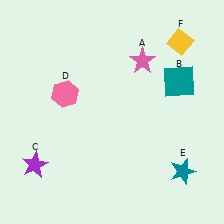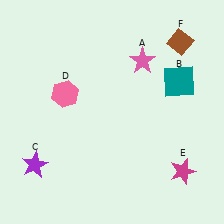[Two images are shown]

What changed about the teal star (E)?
In Image 1, E is teal. In Image 2, it changed to magenta.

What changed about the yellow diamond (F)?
In Image 1, F is yellow. In Image 2, it changed to brown.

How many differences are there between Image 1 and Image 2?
There are 2 differences between the two images.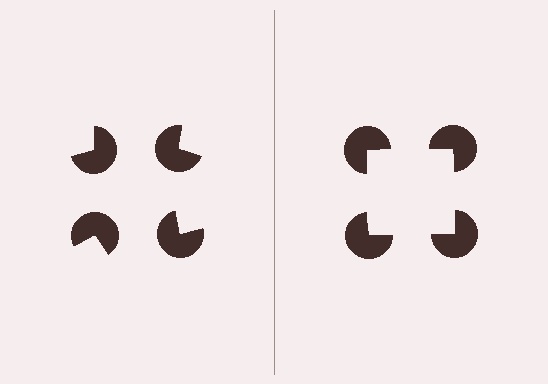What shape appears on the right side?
An illusory square.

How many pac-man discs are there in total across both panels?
8 — 4 on each side.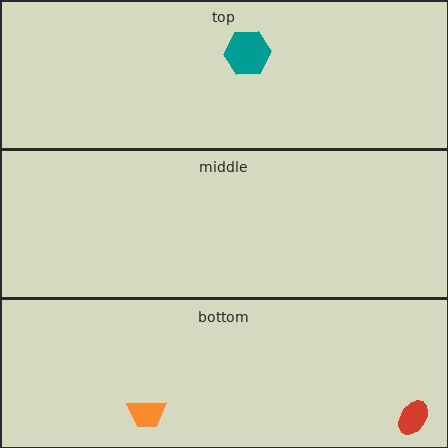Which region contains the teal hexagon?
The top region.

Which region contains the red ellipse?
The bottom region.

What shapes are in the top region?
The teal hexagon.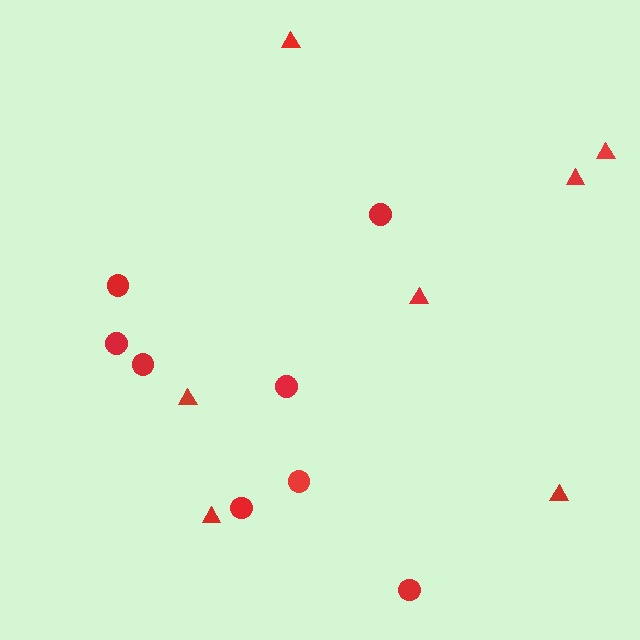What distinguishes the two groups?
There are 2 groups: one group of triangles (7) and one group of circles (8).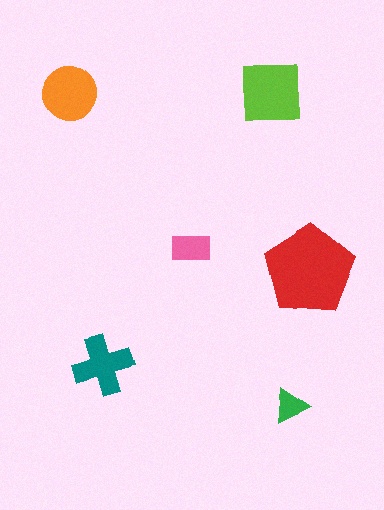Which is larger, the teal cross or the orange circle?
The orange circle.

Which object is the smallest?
The green triangle.